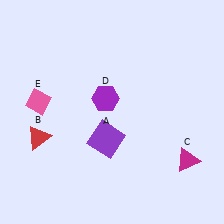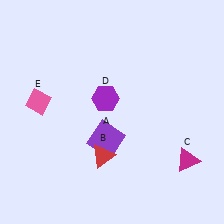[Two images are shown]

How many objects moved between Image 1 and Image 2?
1 object moved between the two images.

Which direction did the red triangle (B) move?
The red triangle (B) moved right.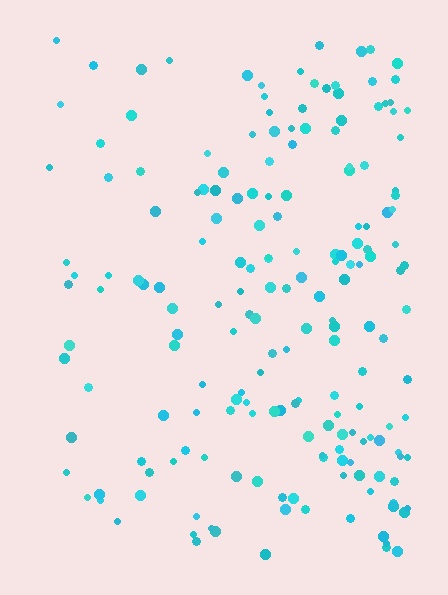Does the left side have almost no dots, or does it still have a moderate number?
Still a moderate number, just noticeably fewer than the right.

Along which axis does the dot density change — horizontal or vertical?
Horizontal.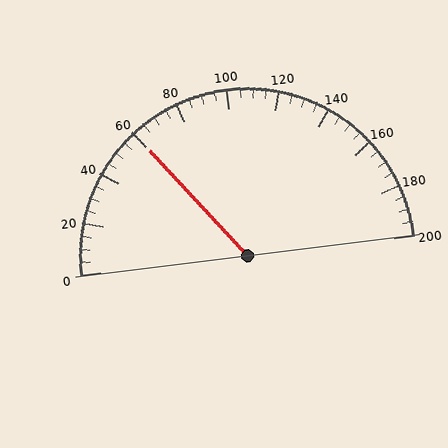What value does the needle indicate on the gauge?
The needle indicates approximately 60.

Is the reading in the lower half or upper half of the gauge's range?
The reading is in the lower half of the range (0 to 200).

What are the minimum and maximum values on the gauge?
The gauge ranges from 0 to 200.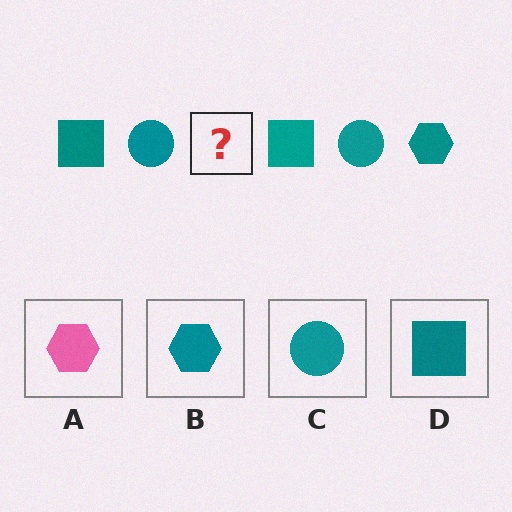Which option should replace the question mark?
Option B.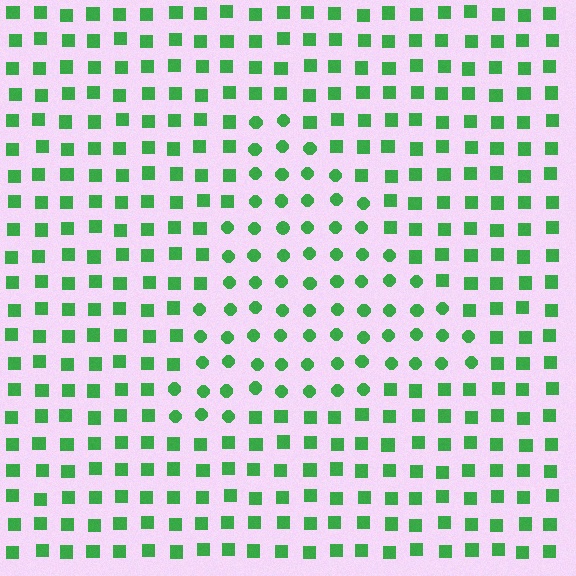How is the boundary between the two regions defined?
The boundary is defined by a change in element shape: circles inside vs. squares outside. All elements share the same color and spacing.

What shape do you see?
I see a triangle.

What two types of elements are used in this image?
The image uses circles inside the triangle region and squares outside it.